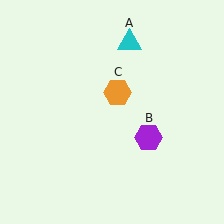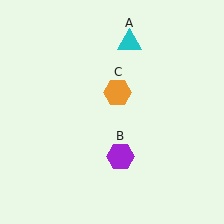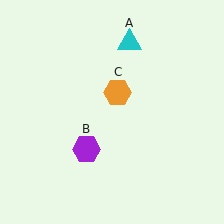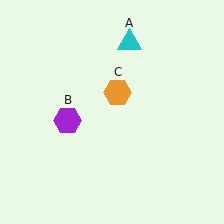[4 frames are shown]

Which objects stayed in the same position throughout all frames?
Cyan triangle (object A) and orange hexagon (object C) remained stationary.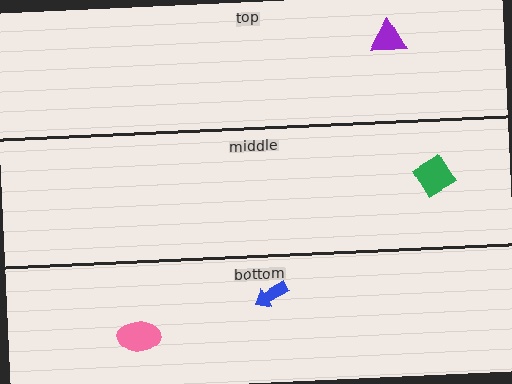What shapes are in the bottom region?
The pink ellipse, the blue arrow.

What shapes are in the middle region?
The green diamond.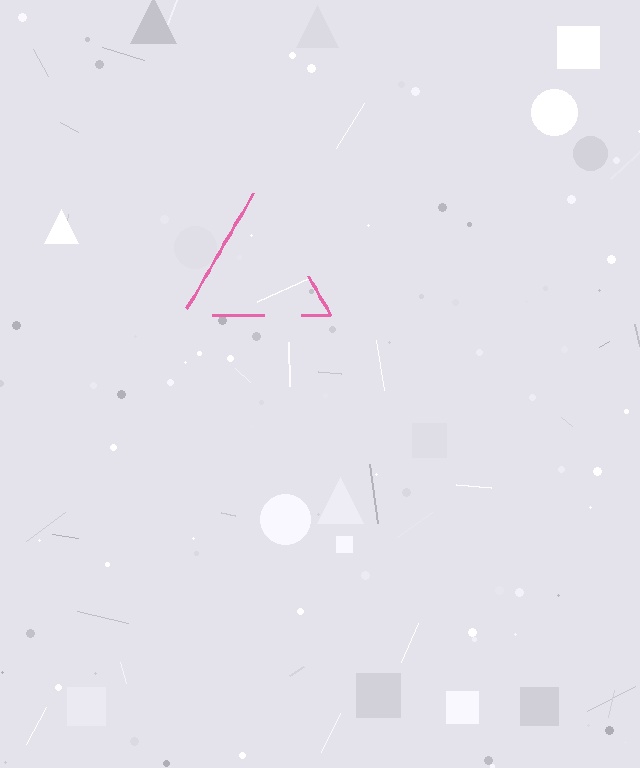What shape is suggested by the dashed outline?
The dashed outline suggests a triangle.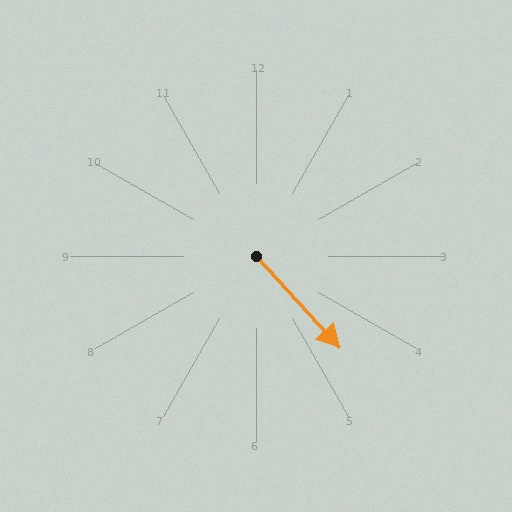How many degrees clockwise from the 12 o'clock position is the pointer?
Approximately 137 degrees.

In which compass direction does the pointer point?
Southeast.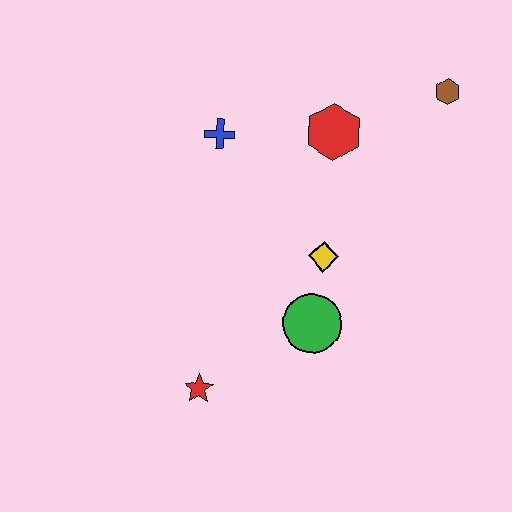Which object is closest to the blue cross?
The red hexagon is closest to the blue cross.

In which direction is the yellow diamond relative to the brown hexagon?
The yellow diamond is below the brown hexagon.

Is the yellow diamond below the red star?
No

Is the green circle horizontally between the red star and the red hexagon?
Yes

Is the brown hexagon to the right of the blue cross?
Yes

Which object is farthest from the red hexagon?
The red star is farthest from the red hexagon.